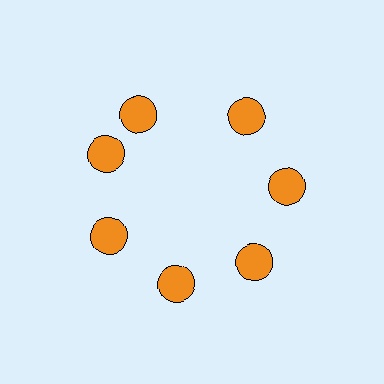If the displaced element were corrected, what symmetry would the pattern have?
It would have 7-fold rotational symmetry — the pattern would map onto itself every 51 degrees.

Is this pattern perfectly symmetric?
No. The 7 orange circles are arranged in a ring, but one element near the 12 o'clock position is rotated out of alignment along the ring, breaking the 7-fold rotational symmetry.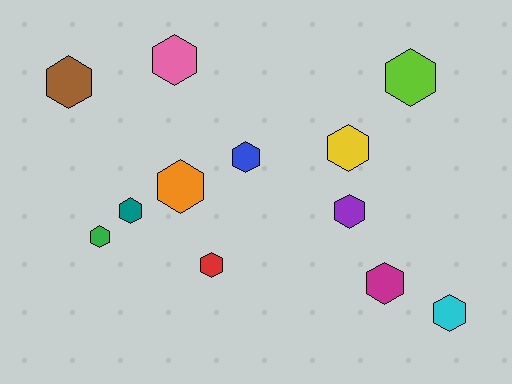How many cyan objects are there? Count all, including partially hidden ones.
There is 1 cyan object.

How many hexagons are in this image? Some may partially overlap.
There are 12 hexagons.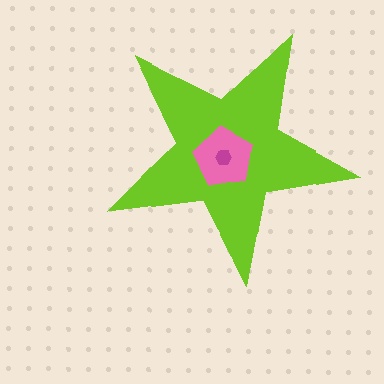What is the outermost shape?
The lime star.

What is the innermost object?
The magenta hexagon.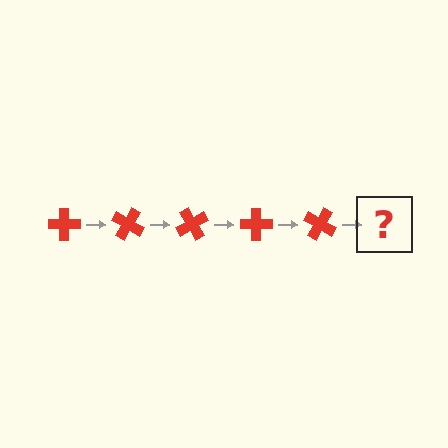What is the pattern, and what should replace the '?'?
The pattern is that the cross rotates 30 degrees each step. The '?' should be a red cross rotated 150 degrees.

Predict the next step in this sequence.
The next step is a red cross rotated 150 degrees.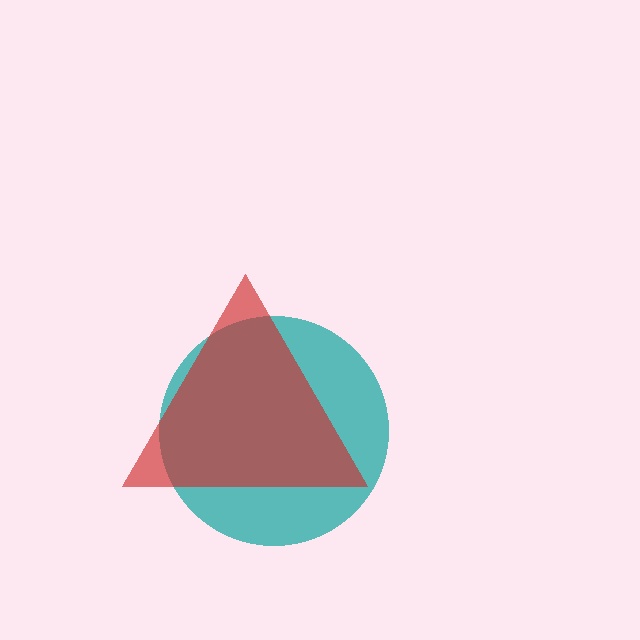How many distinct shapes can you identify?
There are 2 distinct shapes: a teal circle, a red triangle.